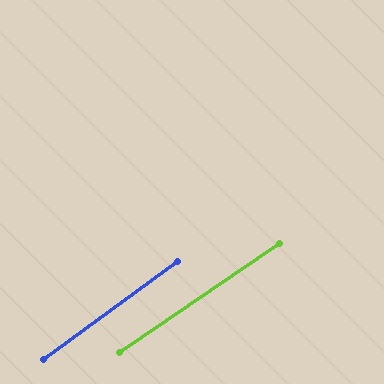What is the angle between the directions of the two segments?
Approximately 2 degrees.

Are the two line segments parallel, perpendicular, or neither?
Parallel — their directions differ by only 2.0°.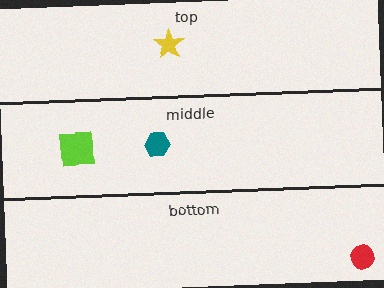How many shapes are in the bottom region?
1.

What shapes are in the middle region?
The teal hexagon, the lime square.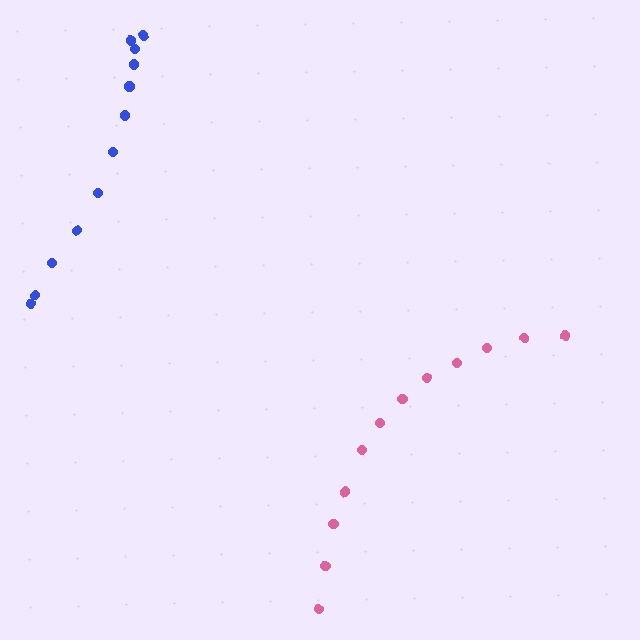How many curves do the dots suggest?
There are 2 distinct paths.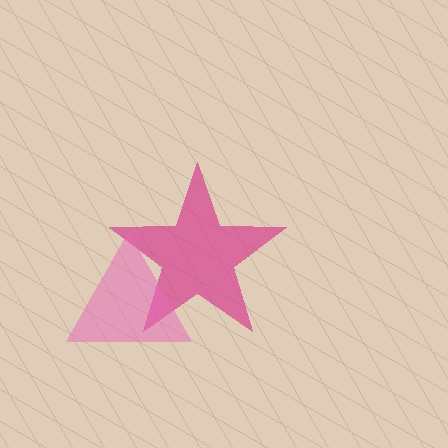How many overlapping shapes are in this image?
There are 2 overlapping shapes in the image.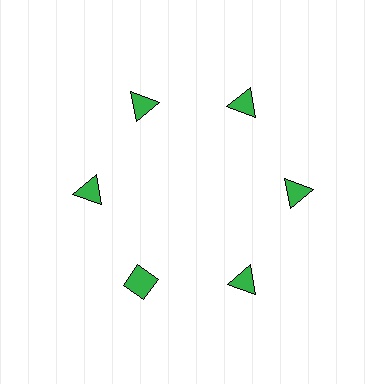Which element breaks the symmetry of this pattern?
The green diamond at roughly the 7 o'clock position breaks the symmetry. All other shapes are green triangles.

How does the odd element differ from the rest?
It has a different shape: diamond instead of triangle.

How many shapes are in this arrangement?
There are 6 shapes arranged in a ring pattern.